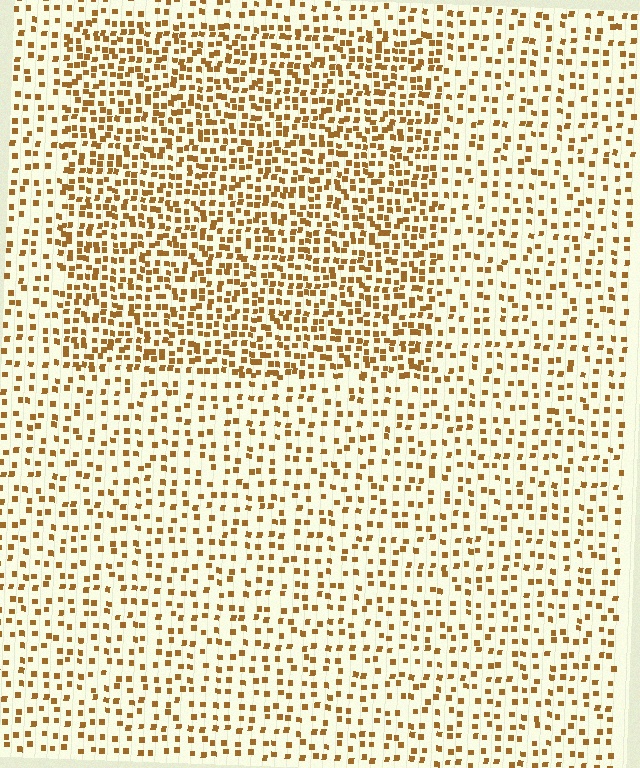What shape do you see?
I see a rectangle.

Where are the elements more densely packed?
The elements are more densely packed inside the rectangle boundary.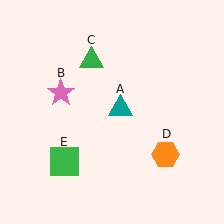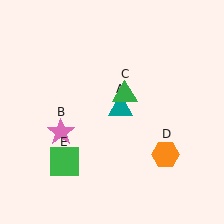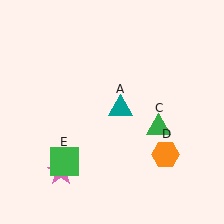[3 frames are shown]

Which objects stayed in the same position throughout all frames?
Teal triangle (object A) and orange hexagon (object D) and green square (object E) remained stationary.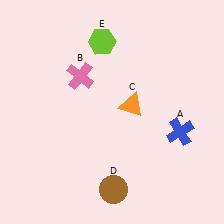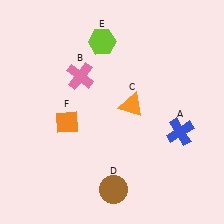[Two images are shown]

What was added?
An orange diamond (F) was added in Image 2.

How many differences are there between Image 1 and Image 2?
There is 1 difference between the two images.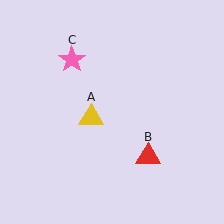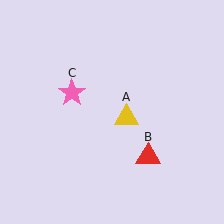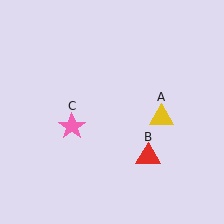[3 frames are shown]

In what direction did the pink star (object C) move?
The pink star (object C) moved down.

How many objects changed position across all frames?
2 objects changed position: yellow triangle (object A), pink star (object C).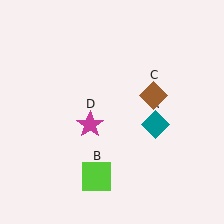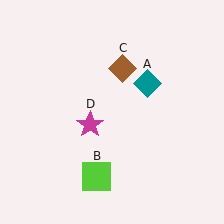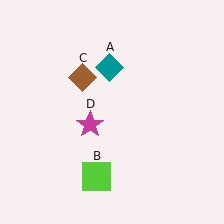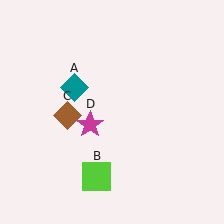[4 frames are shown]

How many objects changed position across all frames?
2 objects changed position: teal diamond (object A), brown diamond (object C).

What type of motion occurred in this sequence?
The teal diamond (object A), brown diamond (object C) rotated counterclockwise around the center of the scene.